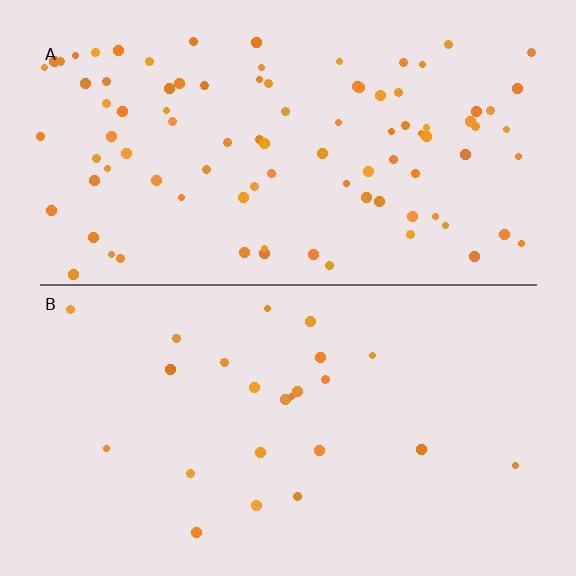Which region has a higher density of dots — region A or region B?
A (the top).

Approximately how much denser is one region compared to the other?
Approximately 3.9× — region A over region B.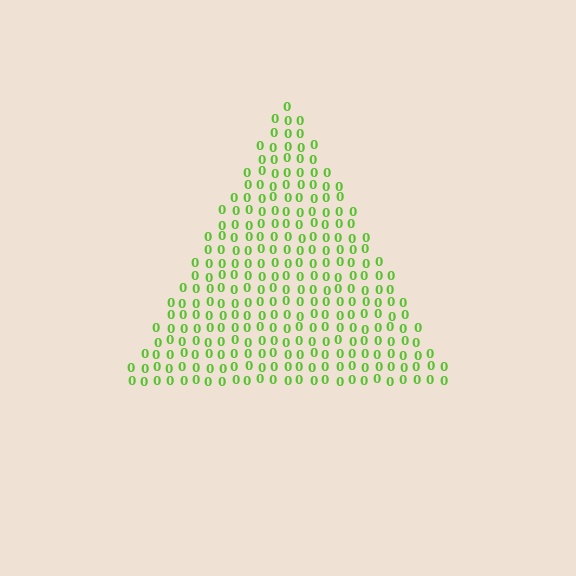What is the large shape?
The large shape is a triangle.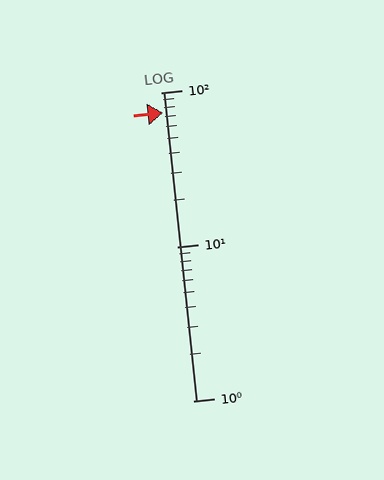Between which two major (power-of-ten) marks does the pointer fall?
The pointer is between 10 and 100.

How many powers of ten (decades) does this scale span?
The scale spans 2 decades, from 1 to 100.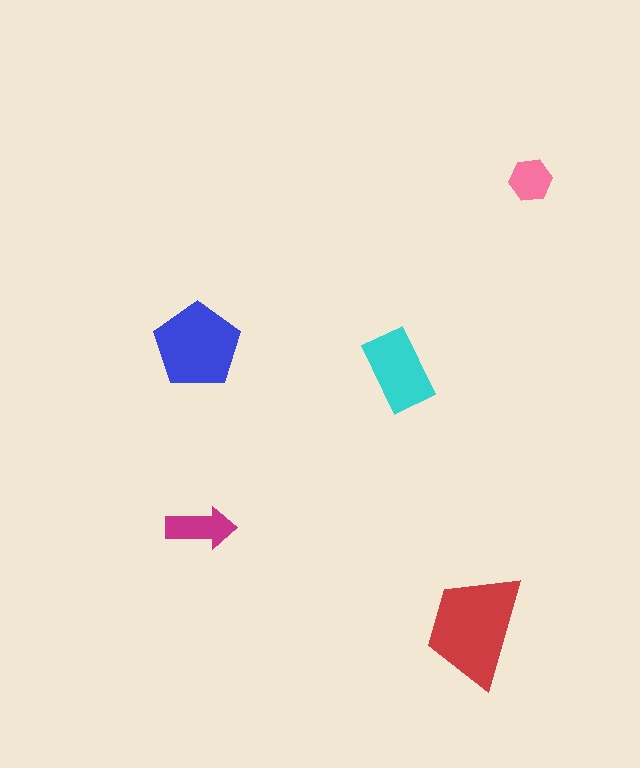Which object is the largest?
The red trapezoid.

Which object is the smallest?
The pink hexagon.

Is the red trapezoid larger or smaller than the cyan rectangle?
Larger.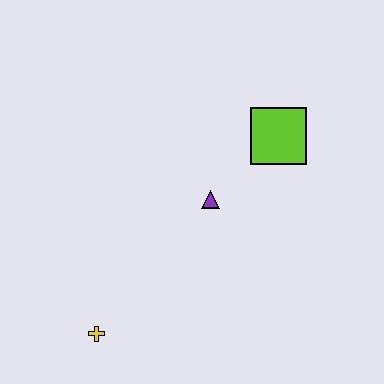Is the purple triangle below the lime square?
Yes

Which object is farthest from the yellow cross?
The lime square is farthest from the yellow cross.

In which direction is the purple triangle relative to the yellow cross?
The purple triangle is above the yellow cross.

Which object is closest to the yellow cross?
The purple triangle is closest to the yellow cross.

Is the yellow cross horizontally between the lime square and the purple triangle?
No